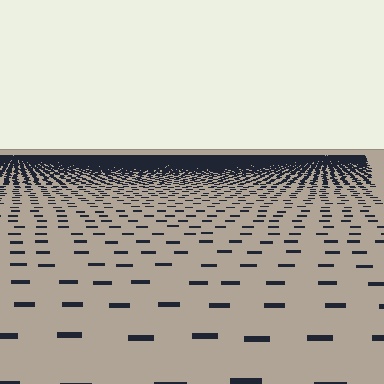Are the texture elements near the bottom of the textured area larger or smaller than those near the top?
Larger. Near the bottom, elements are closer to the viewer and appear at a bigger on-screen size.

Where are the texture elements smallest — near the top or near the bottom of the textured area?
Near the top.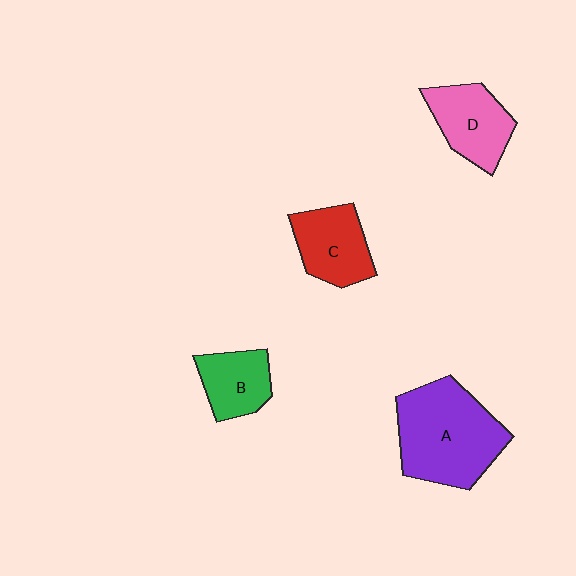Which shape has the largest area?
Shape A (purple).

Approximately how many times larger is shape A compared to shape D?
Approximately 1.7 times.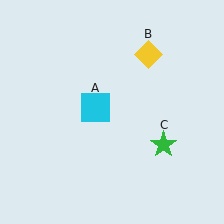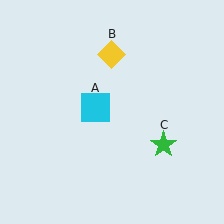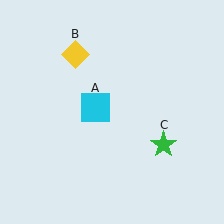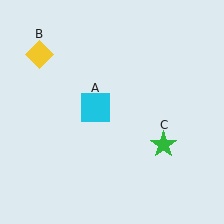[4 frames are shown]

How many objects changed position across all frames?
1 object changed position: yellow diamond (object B).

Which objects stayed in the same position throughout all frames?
Cyan square (object A) and green star (object C) remained stationary.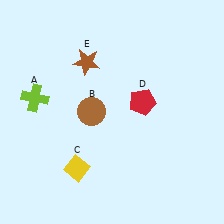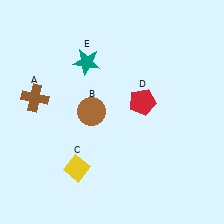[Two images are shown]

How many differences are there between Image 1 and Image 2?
There are 2 differences between the two images.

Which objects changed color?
A changed from lime to brown. E changed from brown to teal.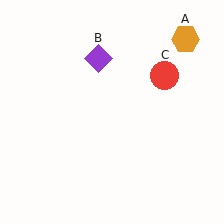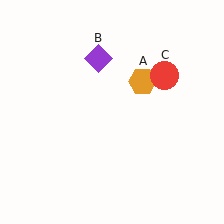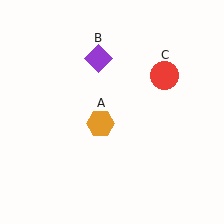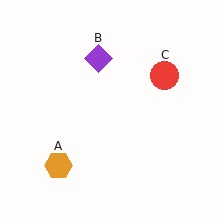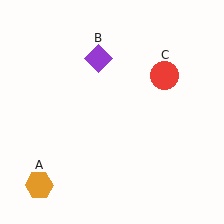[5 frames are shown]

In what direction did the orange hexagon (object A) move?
The orange hexagon (object A) moved down and to the left.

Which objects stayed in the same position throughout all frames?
Purple diamond (object B) and red circle (object C) remained stationary.